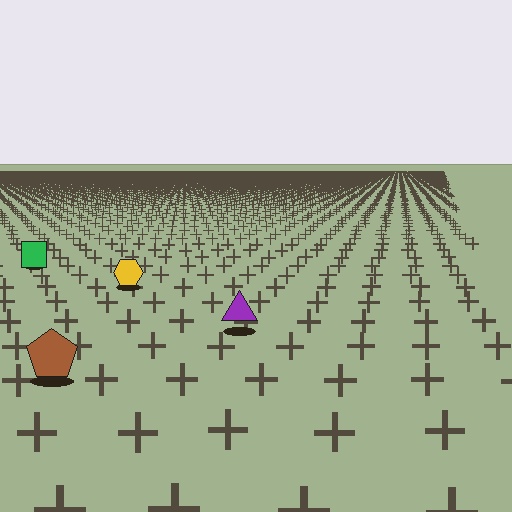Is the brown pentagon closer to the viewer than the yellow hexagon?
Yes. The brown pentagon is closer — you can tell from the texture gradient: the ground texture is coarser near it.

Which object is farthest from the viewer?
The green square is farthest from the viewer. It appears smaller and the ground texture around it is denser.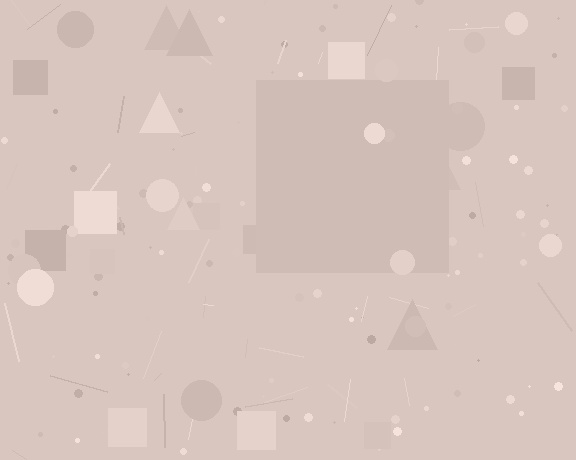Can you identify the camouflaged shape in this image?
The camouflaged shape is a square.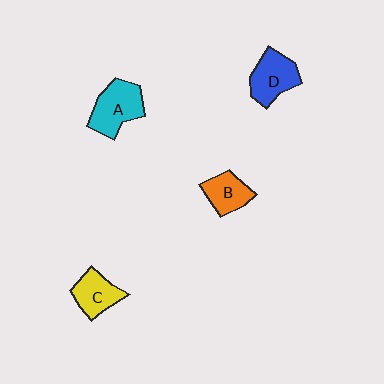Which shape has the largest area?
Shape A (cyan).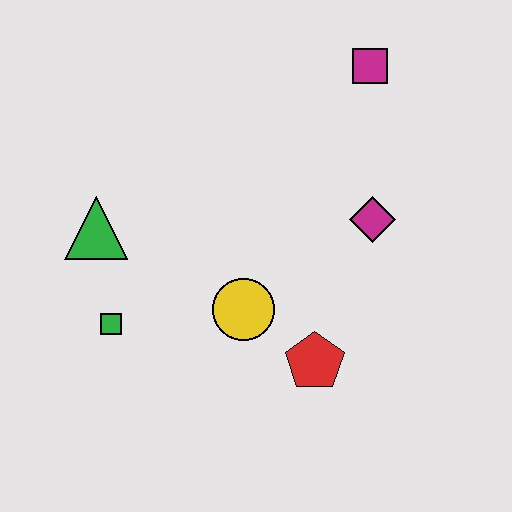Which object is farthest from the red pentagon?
The magenta square is farthest from the red pentagon.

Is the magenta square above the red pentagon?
Yes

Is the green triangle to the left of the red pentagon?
Yes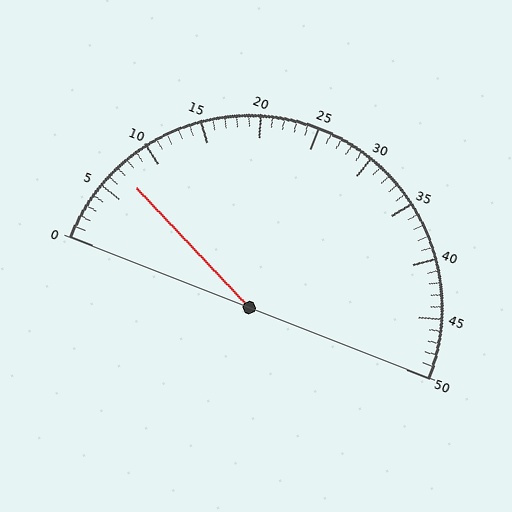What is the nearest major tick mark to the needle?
The nearest major tick mark is 5.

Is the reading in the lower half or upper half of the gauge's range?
The reading is in the lower half of the range (0 to 50).